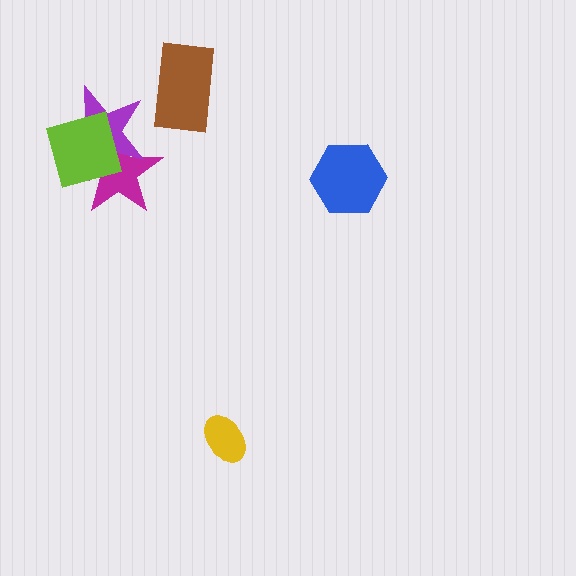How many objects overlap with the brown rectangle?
0 objects overlap with the brown rectangle.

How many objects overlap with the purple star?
2 objects overlap with the purple star.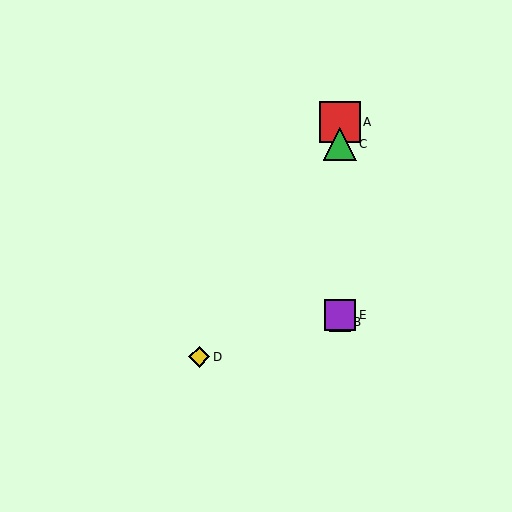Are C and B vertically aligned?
Yes, both are at x≈340.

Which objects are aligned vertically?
Objects A, B, C, E are aligned vertically.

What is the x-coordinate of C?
Object C is at x≈340.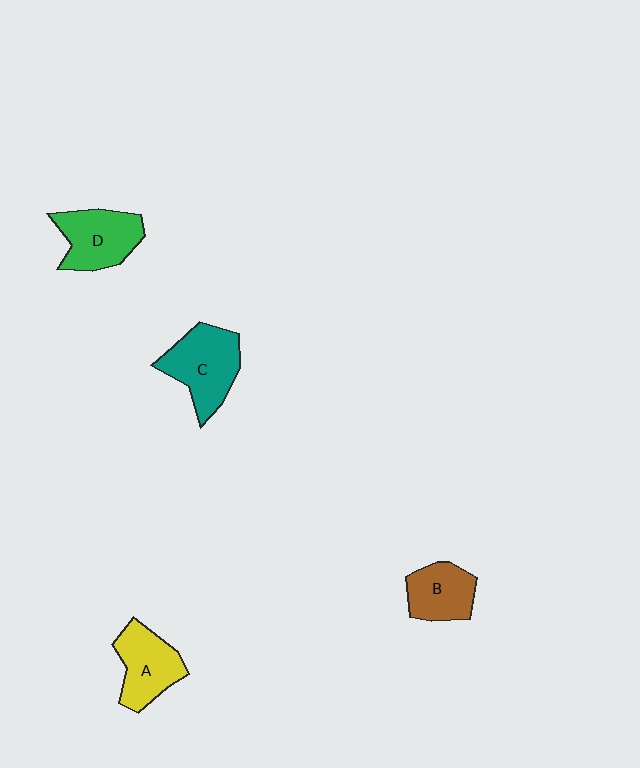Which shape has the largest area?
Shape C (teal).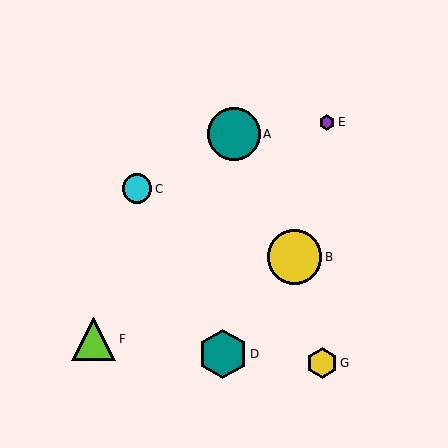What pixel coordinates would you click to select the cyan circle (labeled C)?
Click at (137, 189) to select the cyan circle C.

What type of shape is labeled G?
Shape G is a yellow hexagon.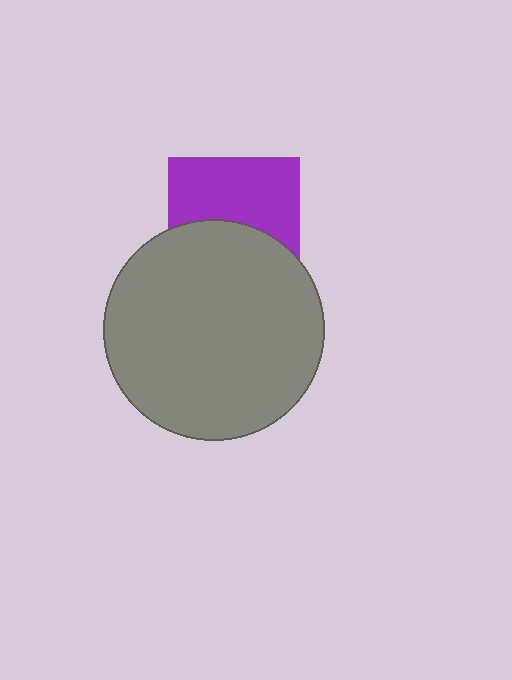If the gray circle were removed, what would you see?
You would see the complete purple square.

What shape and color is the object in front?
The object in front is a gray circle.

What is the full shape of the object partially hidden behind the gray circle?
The partially hidden object is a purple square.